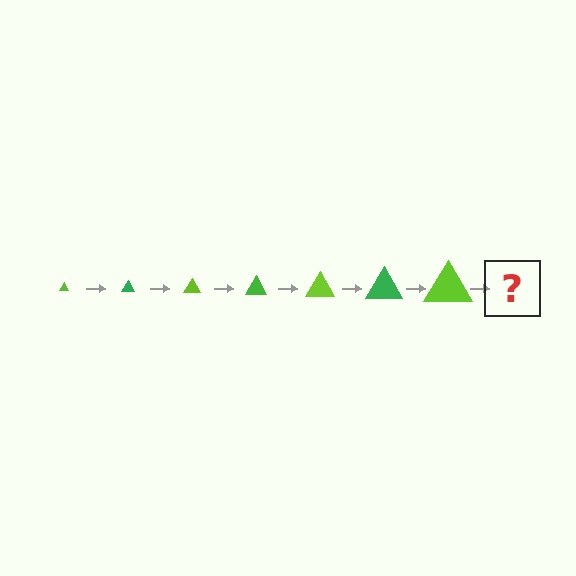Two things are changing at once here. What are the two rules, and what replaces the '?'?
The two rules are that the triangle grows larger each step and the color cycles through lime and green. The '?' should be a green triangle, larger than the previous one.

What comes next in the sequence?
The next element should be a green triangle, larger than the previous one.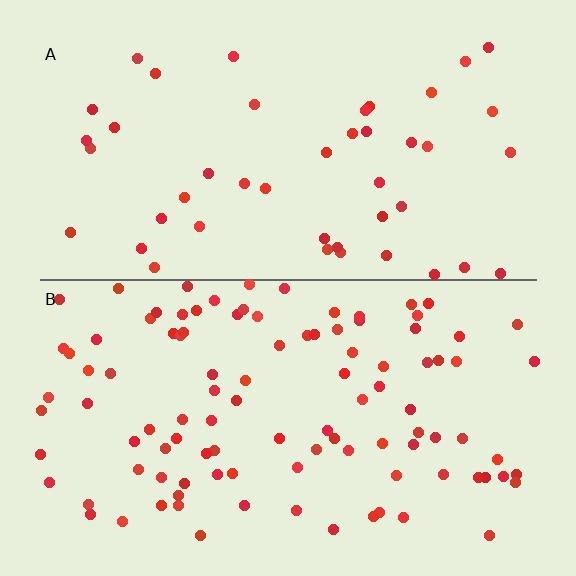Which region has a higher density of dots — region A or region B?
B (the bottom).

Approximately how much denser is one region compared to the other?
Approximately 2.3× — region B over region A.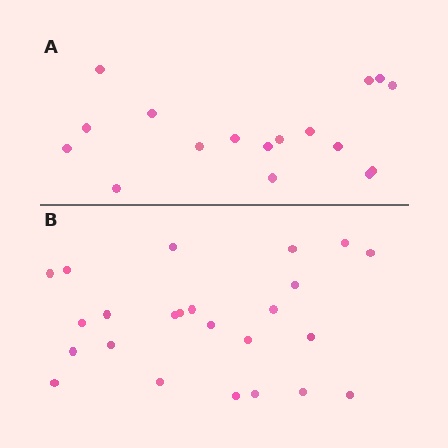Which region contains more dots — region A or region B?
Region B (the bottom region) has more dots.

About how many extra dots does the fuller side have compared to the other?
Region B has roughly 8 or so more dots than region A.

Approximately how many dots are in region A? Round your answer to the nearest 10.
About 20 dots. (The exact count is 17, which rounds to 20.)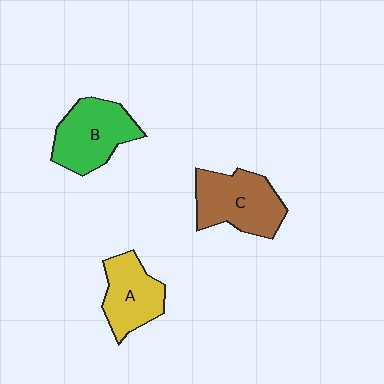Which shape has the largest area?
Shape C (brown).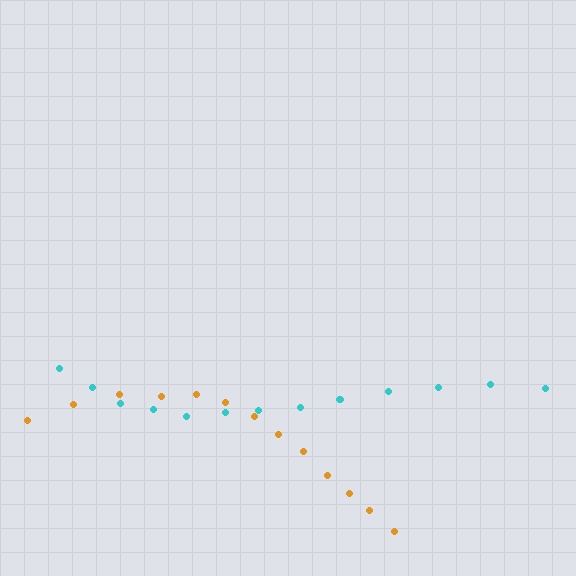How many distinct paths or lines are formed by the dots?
There are 2 distinct paths.